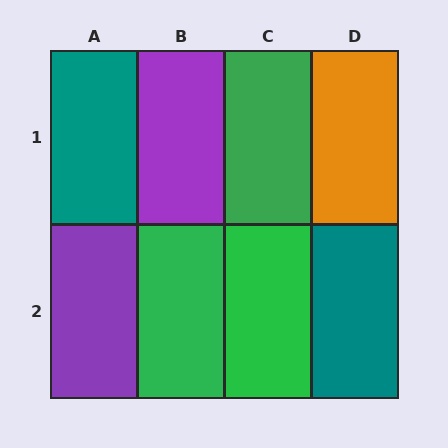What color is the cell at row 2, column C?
Green.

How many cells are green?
3 cells are green.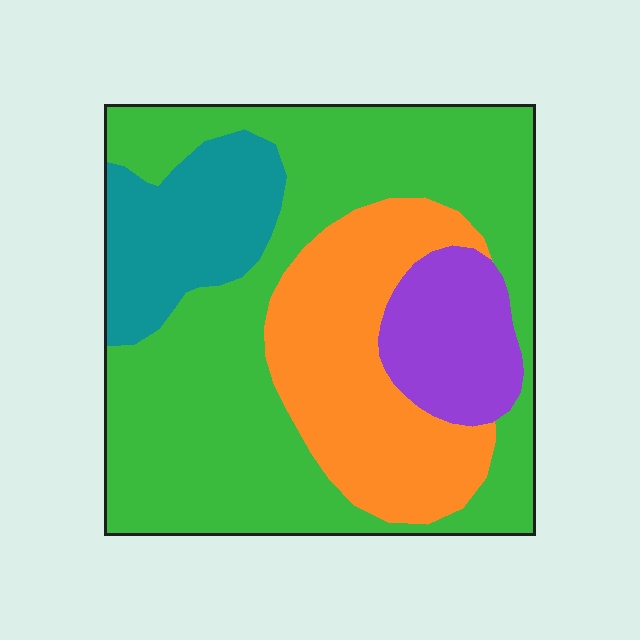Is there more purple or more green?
Green.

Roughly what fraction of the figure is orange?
Orange covers 23% of the figure.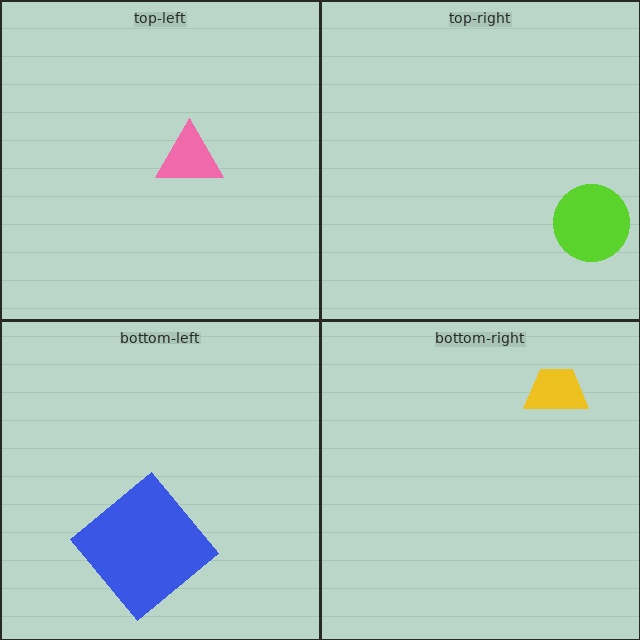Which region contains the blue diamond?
The bottom-left region.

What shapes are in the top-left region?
The pink triangle.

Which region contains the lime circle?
The top-right region.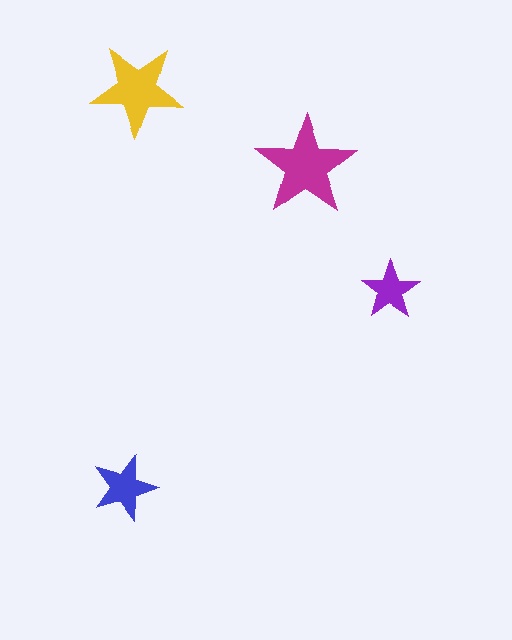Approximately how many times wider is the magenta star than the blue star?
About 1.5 times wider.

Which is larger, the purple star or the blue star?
The blue one.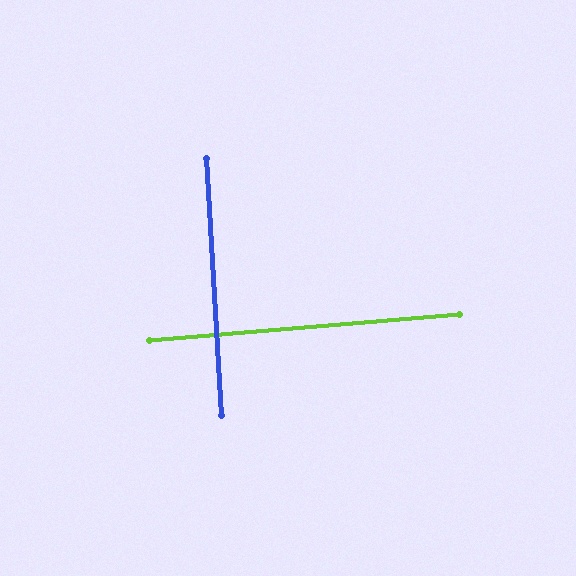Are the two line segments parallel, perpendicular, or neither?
Perpendicular — they meet at approximately 89°.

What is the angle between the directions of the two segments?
Approximately 89 degrees.